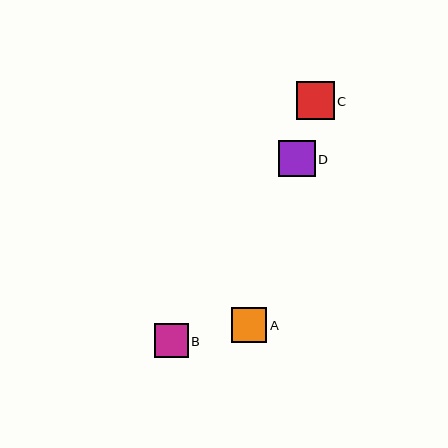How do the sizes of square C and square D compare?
Square C and square D are approximately the same size.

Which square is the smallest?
Square B is the smallest with a size of approximately 34 pixels.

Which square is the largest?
Square C is the largest with a size of approximately 38 pixels.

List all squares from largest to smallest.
From largest to smallest: C, D, A, B.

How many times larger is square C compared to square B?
Square C is approximately 1.1 times the size of square B.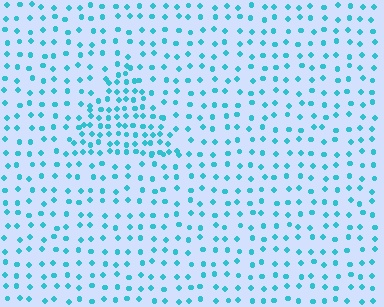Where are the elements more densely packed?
The elements are more densely packed inside the triangle boundary.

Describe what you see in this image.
The image contains small cyan elements arranged at two different densities. A triangle-shaped region is visible where the elements are more densely packed than the surrounding area.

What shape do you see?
I see a triangle.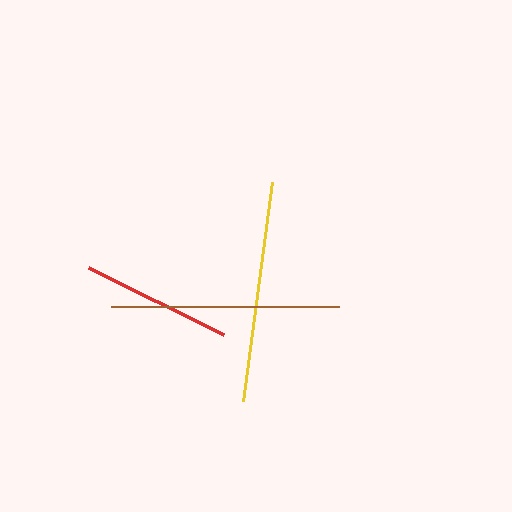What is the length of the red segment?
The red segment is approximately 150 pixels long.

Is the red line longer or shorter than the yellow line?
The yellow line is longer than the red line.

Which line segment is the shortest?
The red line is the shortest at approximately 150 pixels.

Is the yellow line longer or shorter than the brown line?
The brown line is longer than the yellow line.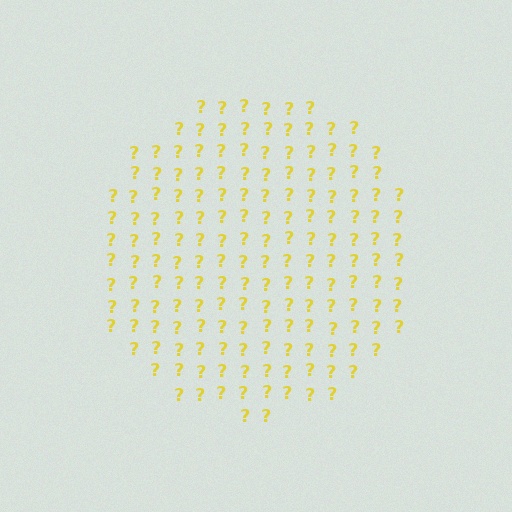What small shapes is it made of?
It is made of small question marks.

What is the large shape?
The large shape is a circle.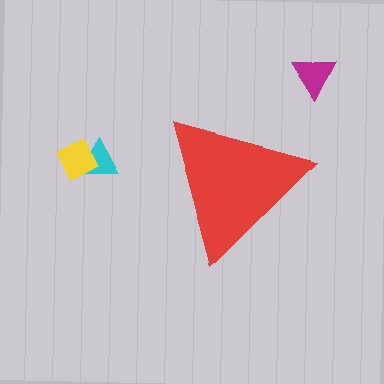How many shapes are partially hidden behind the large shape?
0 shapes are partially hidden.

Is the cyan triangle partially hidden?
No, the cyan triangle is fully visible.